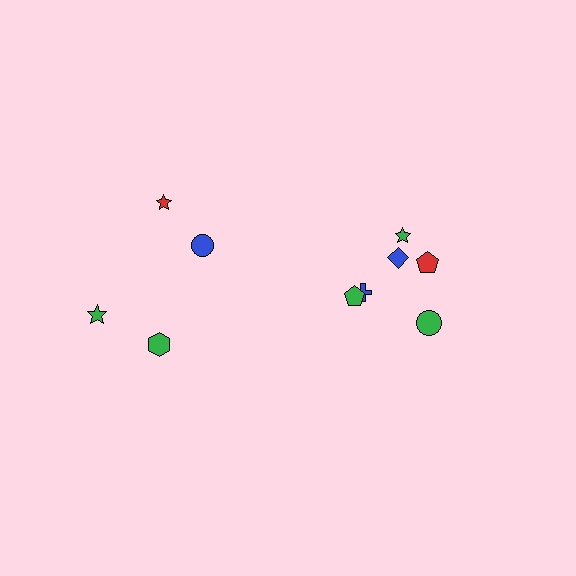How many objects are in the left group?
There are 4 objects.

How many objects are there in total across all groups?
There are 10 objects.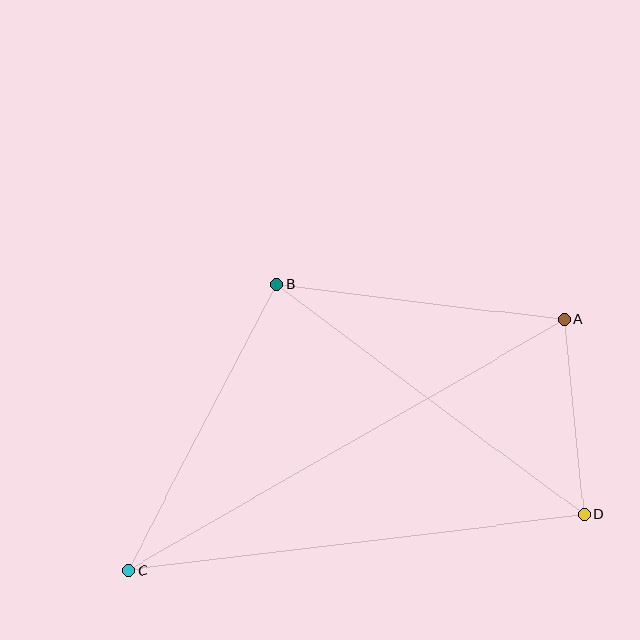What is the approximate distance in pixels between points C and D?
The distance between C and D is approximately 459 pixels.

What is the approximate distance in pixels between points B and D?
The distance between B and D is approximately 384 pixels.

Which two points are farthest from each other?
Points A and C are farthest from each other.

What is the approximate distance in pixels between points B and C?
The distance between B and C is approximately 322 pixels.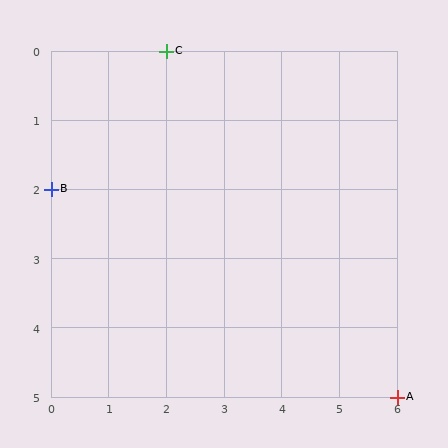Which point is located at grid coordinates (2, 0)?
Point C is at (2, 0).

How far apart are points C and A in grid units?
Points C and A are 4 columns and 5 rows apart (about 6.4 grid units diagonally).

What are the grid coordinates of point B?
Point B is at grid coordinates (0, 2).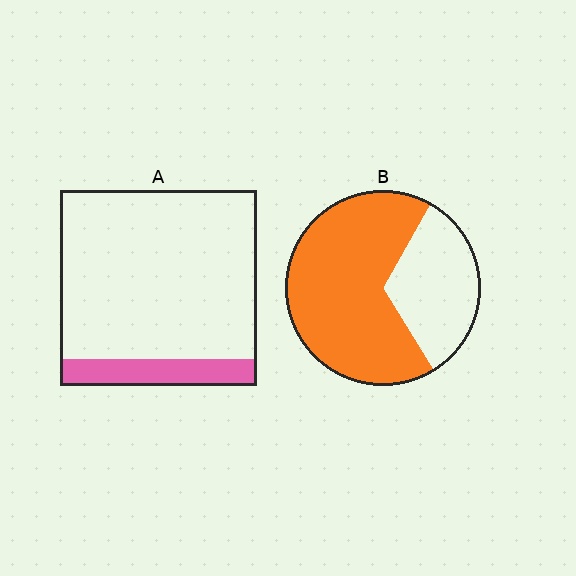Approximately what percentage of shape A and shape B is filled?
A is approximately 15% and B is approximately 65%.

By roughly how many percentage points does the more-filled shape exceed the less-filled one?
By roughly 55 percentage points (B over A).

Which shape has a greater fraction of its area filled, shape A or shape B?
Shape B.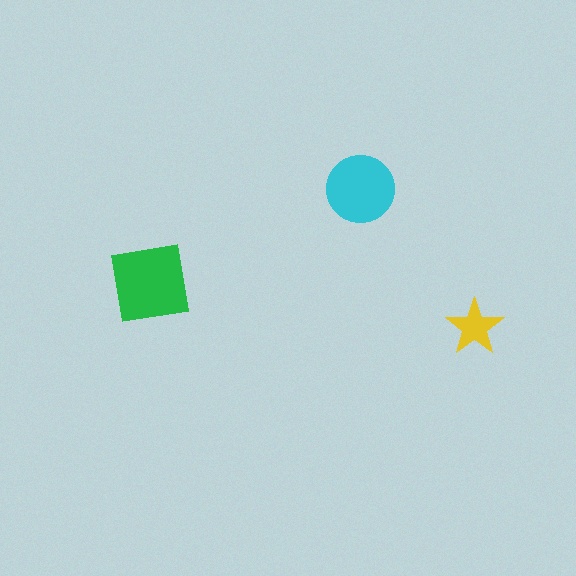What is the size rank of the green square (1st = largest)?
1st.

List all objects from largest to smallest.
The green square, the cyan circle, the yellow star.